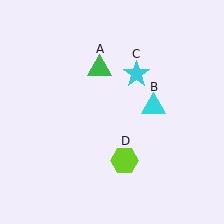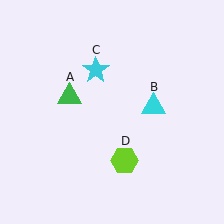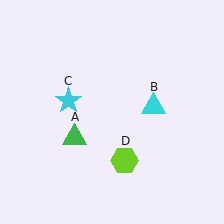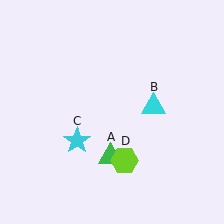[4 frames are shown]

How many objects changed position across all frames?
2 objects changed position: green triangle (object A), cyan star (object C).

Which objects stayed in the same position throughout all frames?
Cyan triangle (object B) and lime hexagon (object D) remained stationary.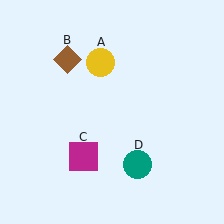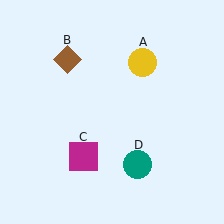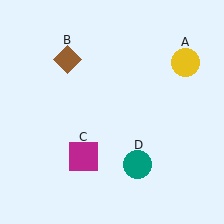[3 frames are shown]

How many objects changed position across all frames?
1 object changed position: yellow circle (object A).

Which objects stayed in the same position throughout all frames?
Brown diamond (object B) and magenta square (object C) and teal circle (object D) remained stationary.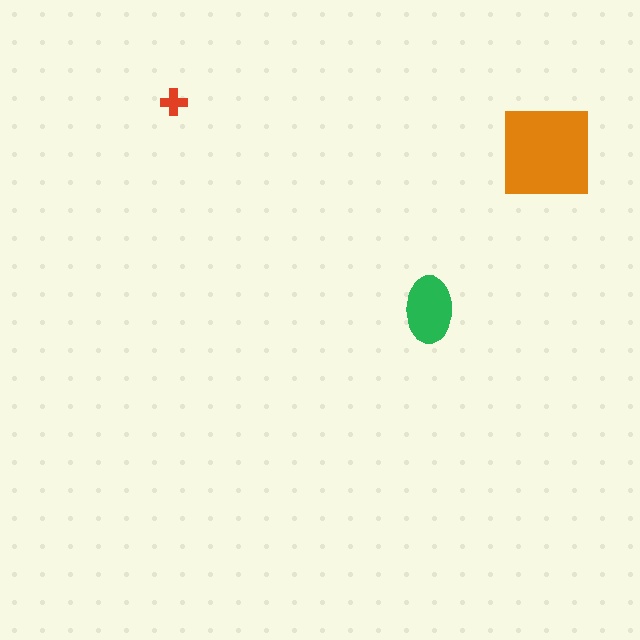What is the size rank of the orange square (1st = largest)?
1st.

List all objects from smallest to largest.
The red cross, the green ellipse, the orange square.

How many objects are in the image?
There are 3 objects in the image.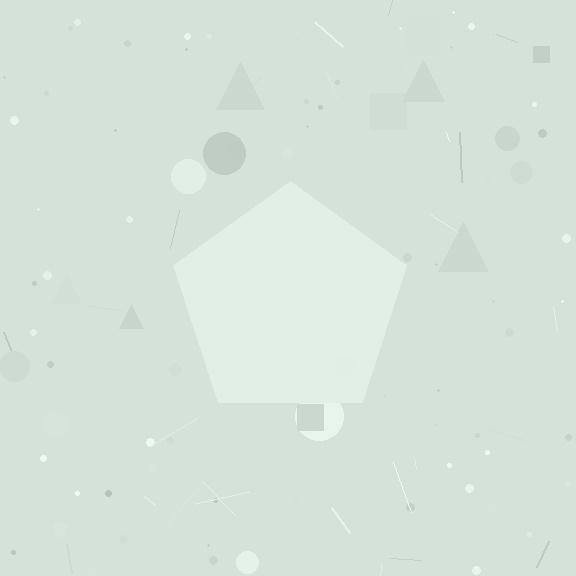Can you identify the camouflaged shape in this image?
The camouflaged shape is a pentagon.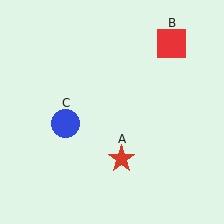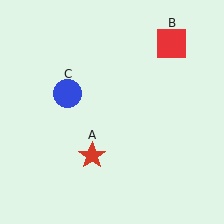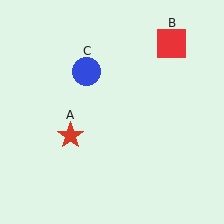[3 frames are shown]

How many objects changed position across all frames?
2 objects changed position: red star (object A), blue circle (object C).